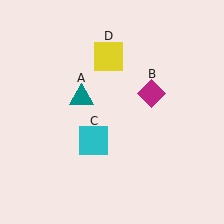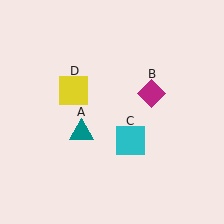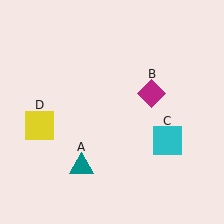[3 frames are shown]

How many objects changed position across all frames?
3 objects changed position: teal triangle (object A), cyan square (object C), yellow square (object D).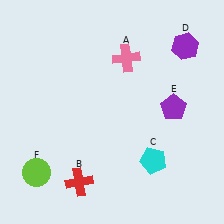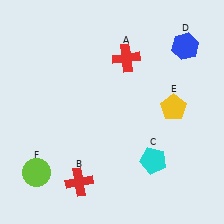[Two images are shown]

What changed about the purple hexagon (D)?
In Image 1, D is purple. In Image 2, it changed to blue.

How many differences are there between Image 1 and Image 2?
There are 3 differences between the two images.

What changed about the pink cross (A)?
In Image 1, A is pink. In Image 2, it changed to red.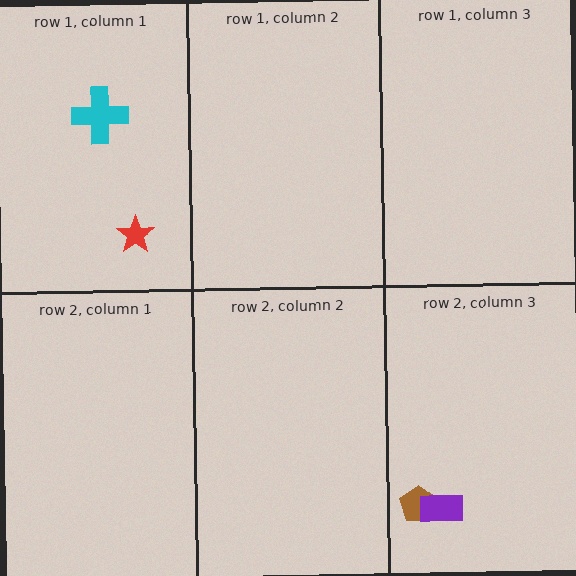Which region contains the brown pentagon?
The row 2, column 3 region.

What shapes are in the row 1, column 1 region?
The red star, the cyan cross.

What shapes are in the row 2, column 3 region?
The brown pentagon, the purple rectangle.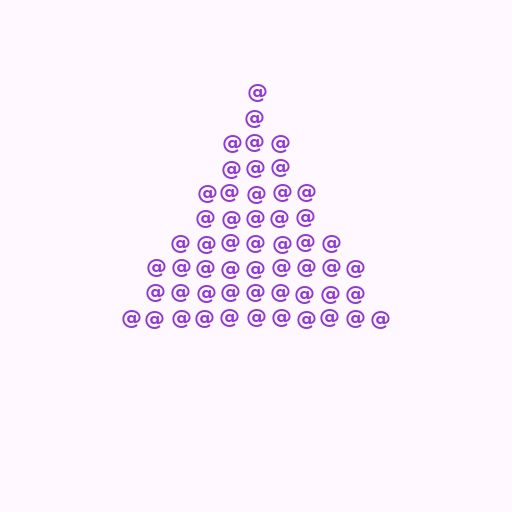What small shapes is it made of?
It is made of small at signs.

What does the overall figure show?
The overall figure shows a triangle.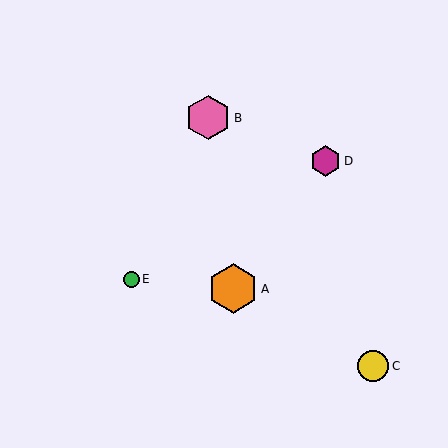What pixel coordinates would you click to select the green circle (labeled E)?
Click at (131, 279) to select the green circle E.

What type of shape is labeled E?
Shape E is a green circle.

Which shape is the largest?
The orange hexagon (labeled A) is the largest.